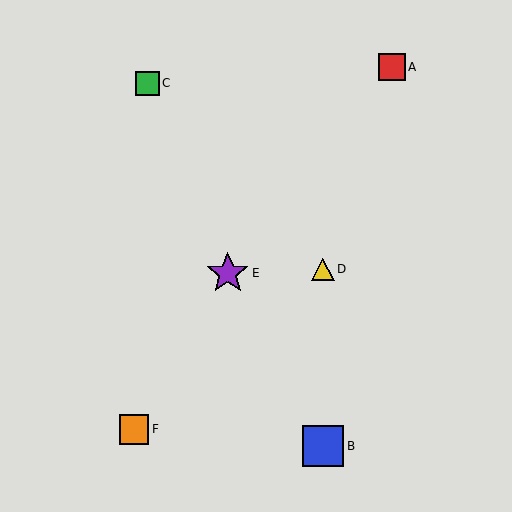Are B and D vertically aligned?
Yes, both are at x≈323.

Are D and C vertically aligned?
No, D is at x≈323 and C is at x≈148.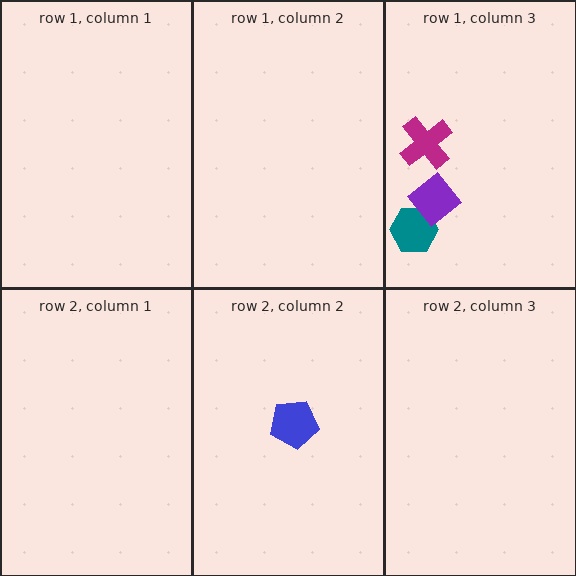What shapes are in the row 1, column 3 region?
The teal hexagon, the purple diamond, the magenta cross.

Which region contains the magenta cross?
The row 1, column 3 region.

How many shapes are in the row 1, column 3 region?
3.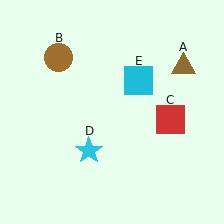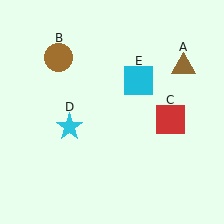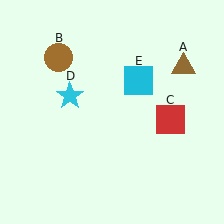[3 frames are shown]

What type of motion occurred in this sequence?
The cyan star (object D) rotated clockwise around the center of the scene.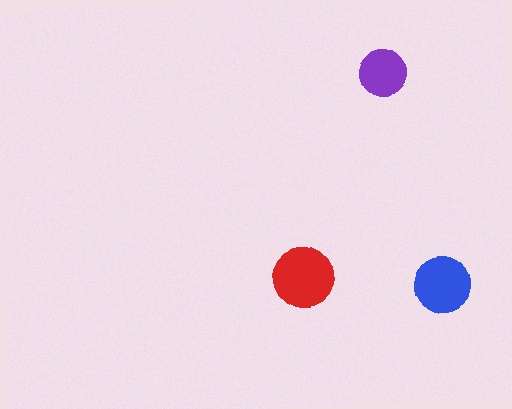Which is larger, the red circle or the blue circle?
The red one.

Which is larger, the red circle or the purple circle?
The red one.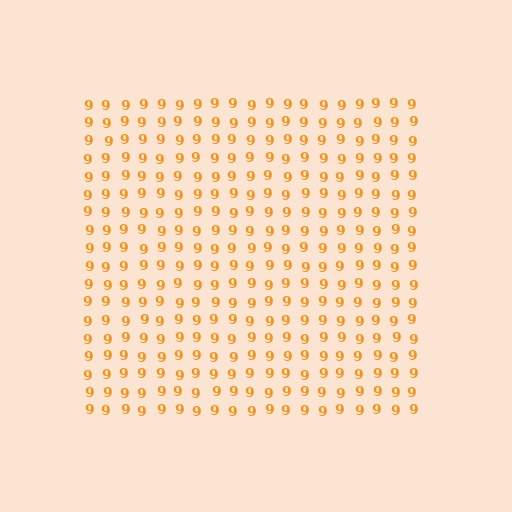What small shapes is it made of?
It is made of small digit 9's.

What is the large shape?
The large shape is a square.